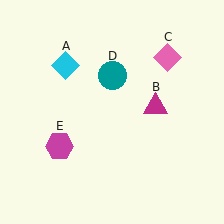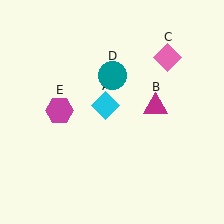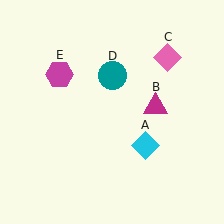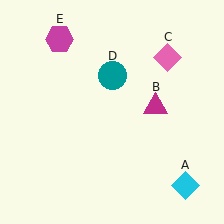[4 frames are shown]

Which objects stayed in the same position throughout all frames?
Magenta triangle (object B) and pink diamond (object C) and teal circle (object D) remained stationary.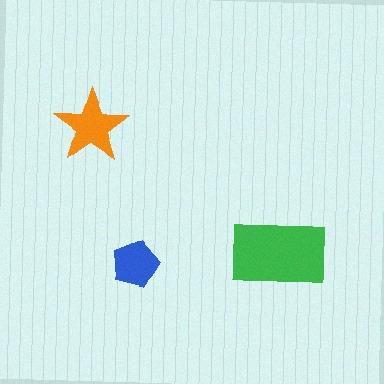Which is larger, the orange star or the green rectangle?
The green rectangle.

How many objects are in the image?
There are 3 objects in the image.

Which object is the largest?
The green rectangle.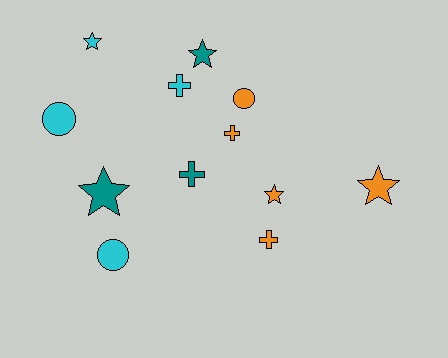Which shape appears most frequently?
Star, with 5 objects.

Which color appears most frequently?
Orange, with 5 objects.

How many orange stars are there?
There are 2 orange stars.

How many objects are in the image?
There are 12 objects.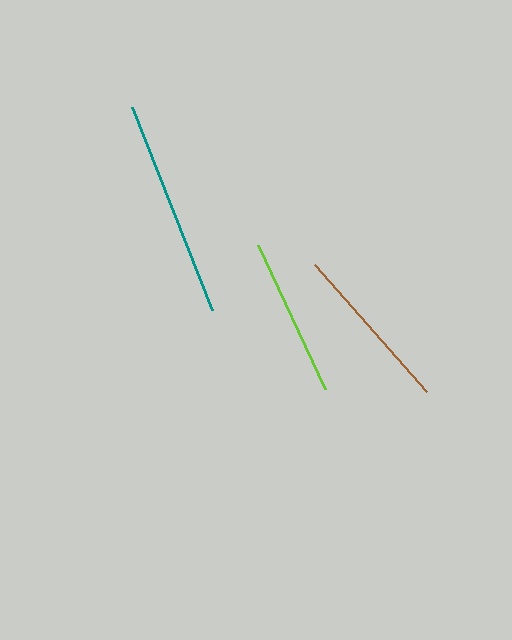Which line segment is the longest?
The teal line is the longest at approximately 218 pixels.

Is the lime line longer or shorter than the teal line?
The teal line is longer than the lime line.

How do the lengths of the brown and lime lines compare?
The brown and lime lines are approximately the same length.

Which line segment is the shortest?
The lime line is the shortest at approximately 158 pixels.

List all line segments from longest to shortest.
From longest to shortest: teal, brown, lime.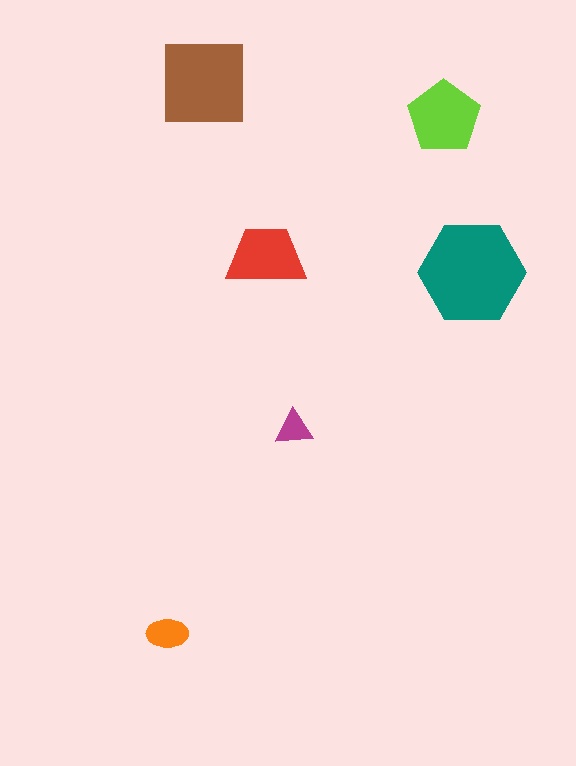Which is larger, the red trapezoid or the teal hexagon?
The teal hexagon.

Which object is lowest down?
The orange ellipse is bottommost.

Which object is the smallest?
The magenta triangle.